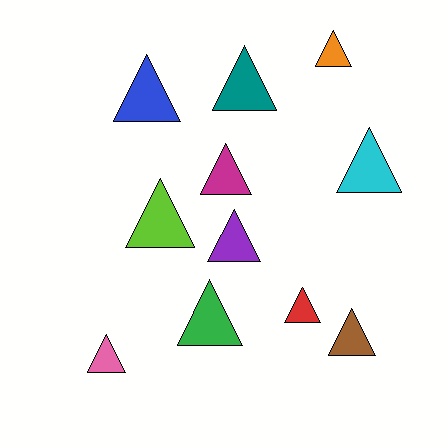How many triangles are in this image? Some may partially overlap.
There are 11 triangles.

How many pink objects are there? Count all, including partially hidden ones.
There is 1 pink object.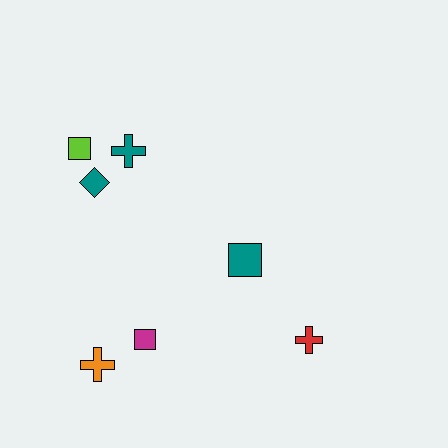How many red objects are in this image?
There is 1 red object.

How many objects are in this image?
There are 7 objects.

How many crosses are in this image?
There are 3 crosses.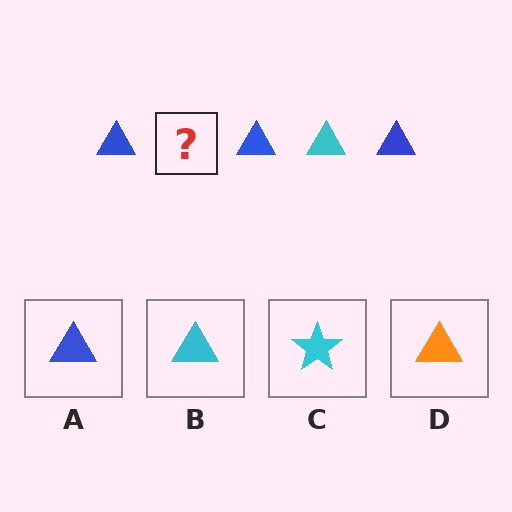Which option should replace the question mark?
Option B.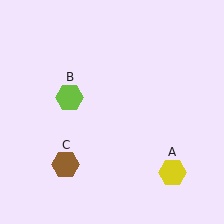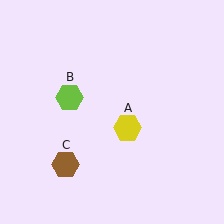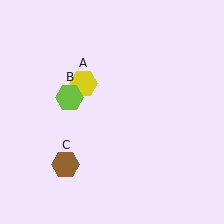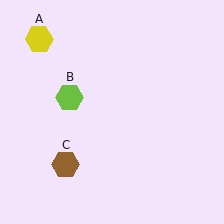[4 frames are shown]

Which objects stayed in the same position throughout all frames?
Lime hexagon (object B) and brown hexagon (object C) remained stationary.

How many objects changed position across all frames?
1 object changed position: yellow hexagon (object A).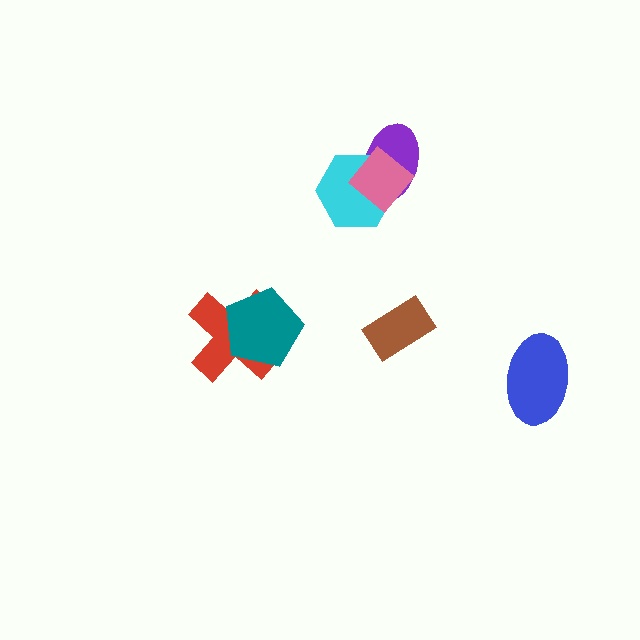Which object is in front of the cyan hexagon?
The pink diamond is in front of the cyan hexagon.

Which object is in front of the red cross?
The teal pentagon is in front of the red cross.